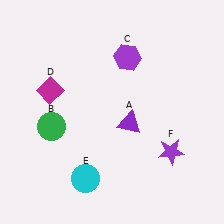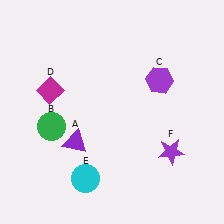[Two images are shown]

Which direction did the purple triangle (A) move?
The purple triangle (A) moved left.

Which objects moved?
The objects that moved are: the purple triangle (A), the purple hexagon (C).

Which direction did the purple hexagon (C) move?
The purple hexagon (C) moved right.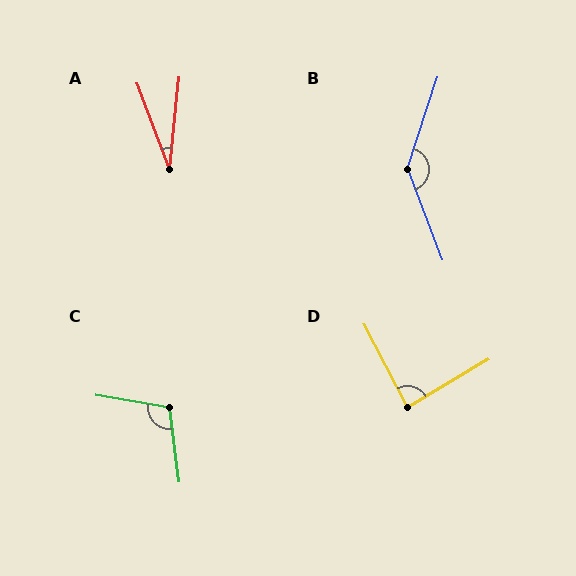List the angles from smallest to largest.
A (26°), D (87°), C (107°), B (141°).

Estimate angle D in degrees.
Approximately 87 degrees.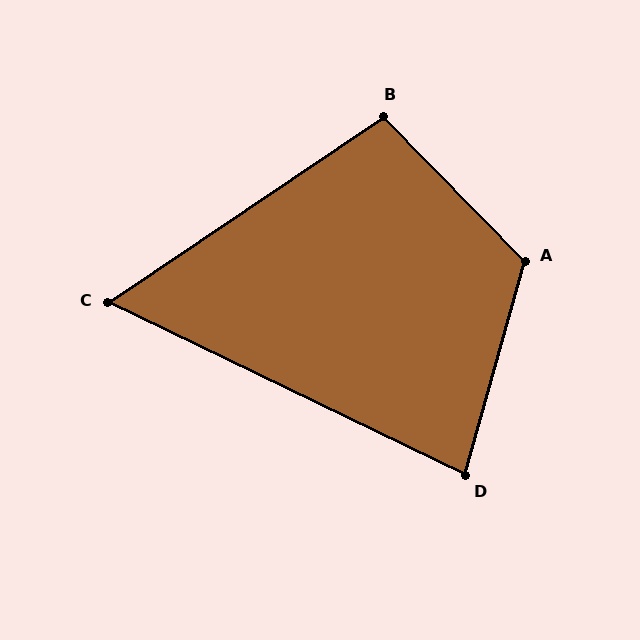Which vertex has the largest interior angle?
A, at approximately 120 degrees.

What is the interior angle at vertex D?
Approximately 80 degrees (acute).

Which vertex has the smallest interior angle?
C, at approximately 60 degrees.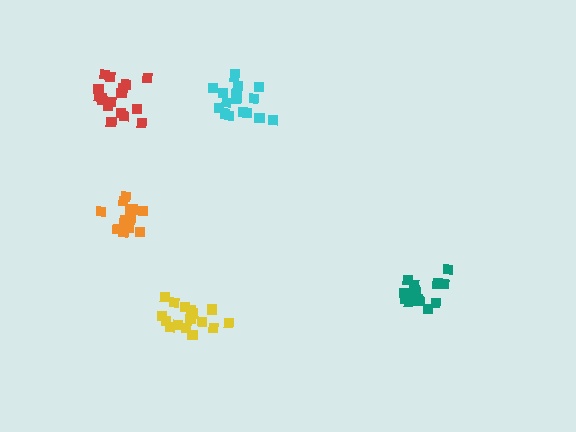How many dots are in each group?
Group 1: 17 dots, Group 2: 17 dots, Group 3: 15 dots, Group 4: 16 dots, Group 5: 18 dots (83 total).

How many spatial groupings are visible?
There are 5 spatial groupings.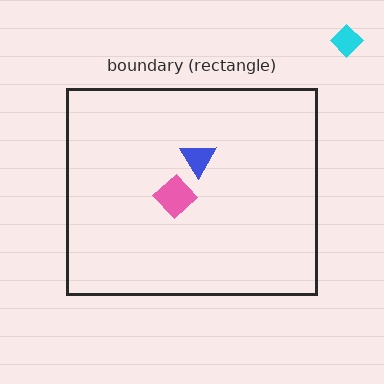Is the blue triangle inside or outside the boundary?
Inside.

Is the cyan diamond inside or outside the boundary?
Outside.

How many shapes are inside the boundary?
2 inside, 1 outside.